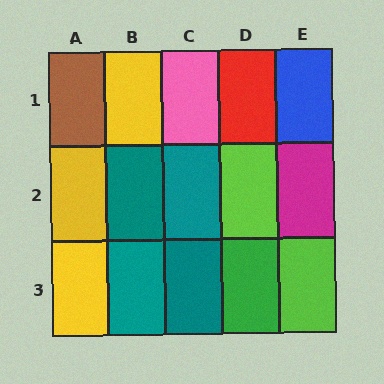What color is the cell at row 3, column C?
Teal.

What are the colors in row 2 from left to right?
Yellow, teal, teal, lime, magenta.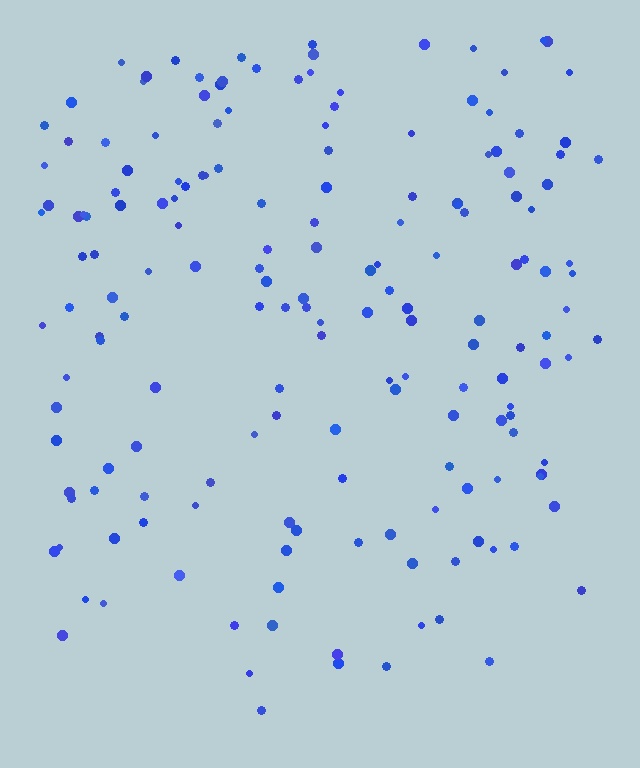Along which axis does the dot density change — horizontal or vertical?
Vertical.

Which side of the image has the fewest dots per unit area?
The bottom.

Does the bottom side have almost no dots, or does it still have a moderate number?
Still a moderate number, just noticeably fewer than the top.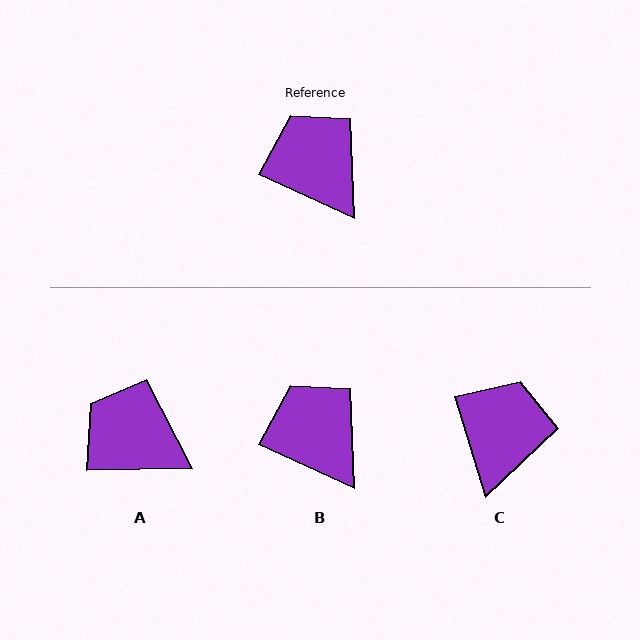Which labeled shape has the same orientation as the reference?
B.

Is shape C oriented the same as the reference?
No, it is off by about 49 degrees.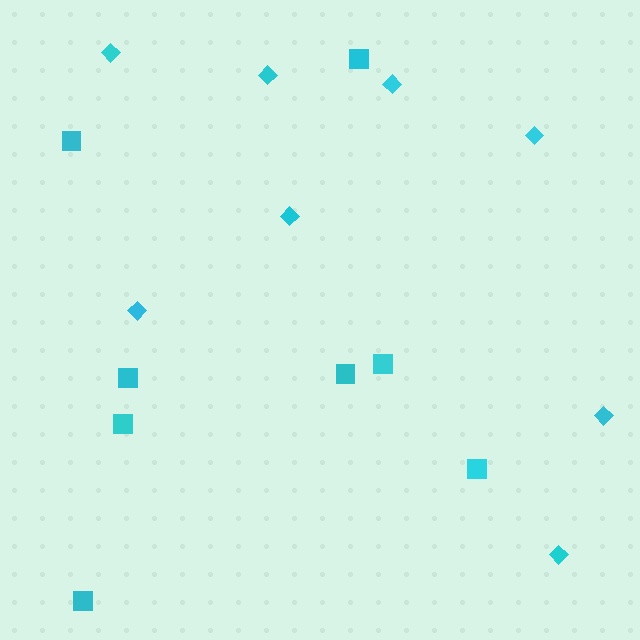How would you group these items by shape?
There are 2 groups: one group of diamonds (8) and one group of squares (8).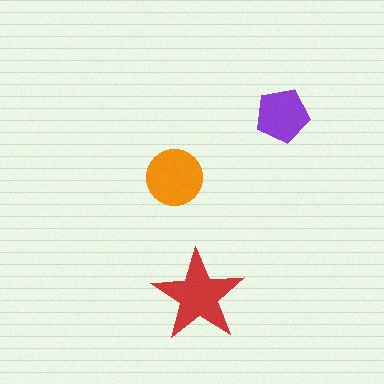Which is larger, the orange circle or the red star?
The red star.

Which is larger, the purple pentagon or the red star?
The red star.